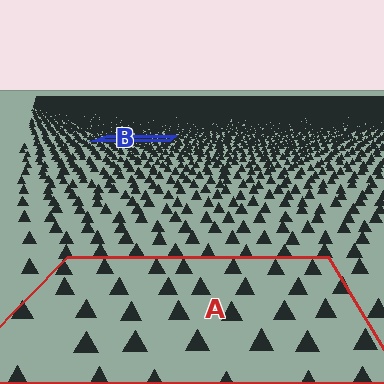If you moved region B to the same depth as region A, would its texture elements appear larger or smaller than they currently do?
They would appear larger. At a closer depth, the same texture elements are projected at a bigger on-screen size.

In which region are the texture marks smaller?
The texture marks are smaller in region B, because it is farther away.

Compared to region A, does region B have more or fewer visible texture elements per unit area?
Region B has more texture elements per unit area — they are packed more densely because it is farther away.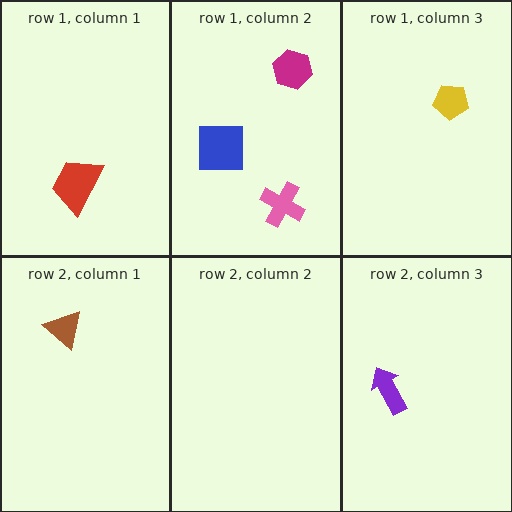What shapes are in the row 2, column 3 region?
The purple arrow.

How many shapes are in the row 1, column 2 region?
3.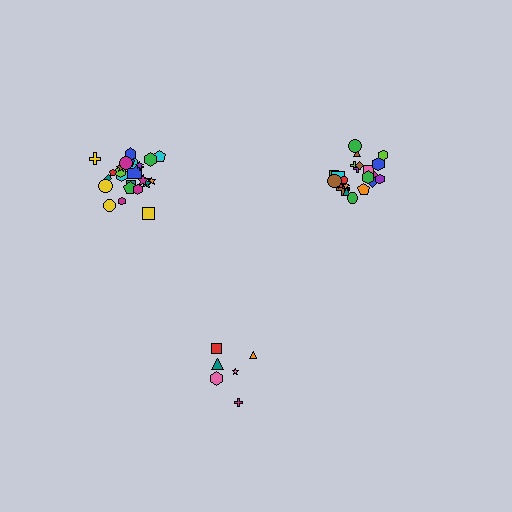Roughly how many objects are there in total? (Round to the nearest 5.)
Roughly 55 objects in total.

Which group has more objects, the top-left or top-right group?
The top-left group.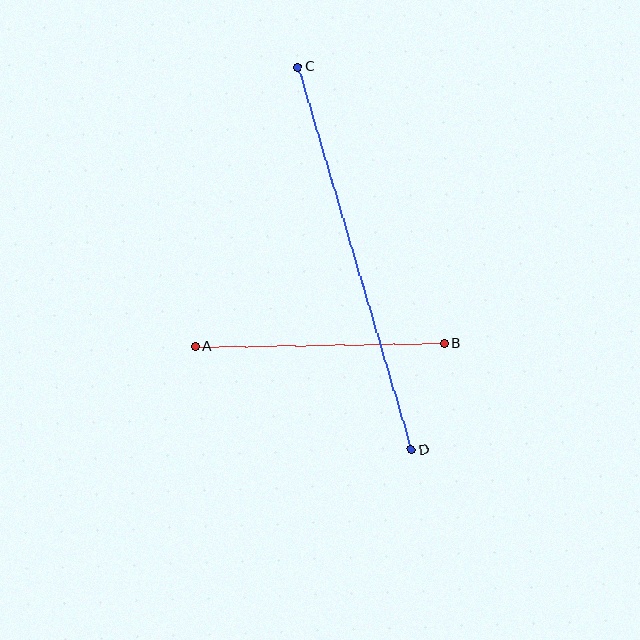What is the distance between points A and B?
The distance is approximately 249 pixels.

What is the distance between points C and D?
The distance is approximately 399 pixels.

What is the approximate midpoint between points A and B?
The midpoint is at approximately (320, 345) pixels.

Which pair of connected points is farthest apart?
Points C and D are farthest apart.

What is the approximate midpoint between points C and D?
The midpoint is at approximately (355, 258) pixels.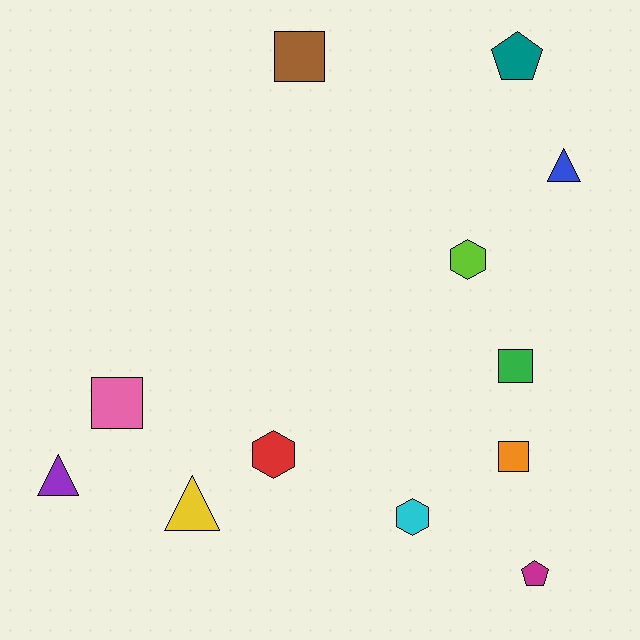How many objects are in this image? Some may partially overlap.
There are 12 objects.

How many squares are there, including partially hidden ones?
There are 4 squares.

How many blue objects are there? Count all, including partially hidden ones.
There is 1 blue object.